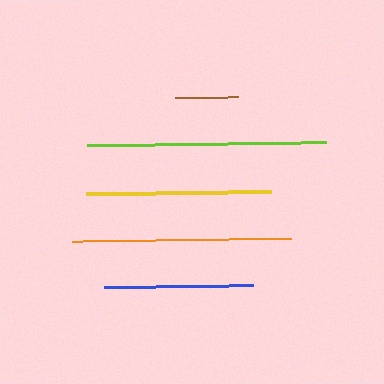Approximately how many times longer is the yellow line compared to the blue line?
The yellow line is approximately 1.2 times the length of the blue line.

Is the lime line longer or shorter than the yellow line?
The lime line is longer than the yellow line.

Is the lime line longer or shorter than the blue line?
The lime line is longer than the blue line.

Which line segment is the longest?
The lime line is the longest at approximately 239 pixels.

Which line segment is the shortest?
The brown line is the shortest at approximately 63 pixels.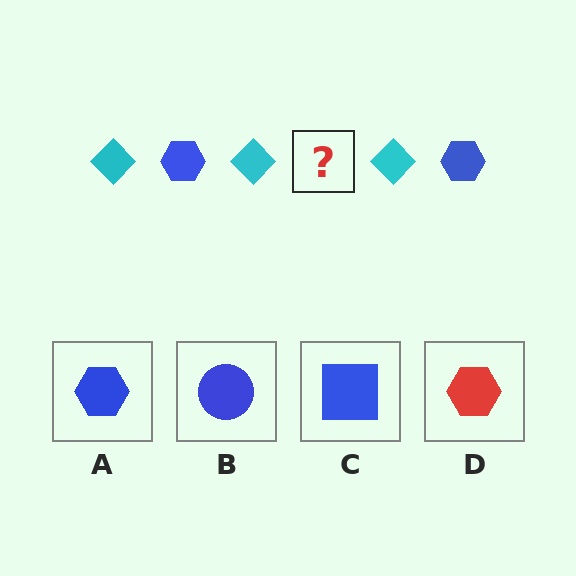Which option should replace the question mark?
Option A.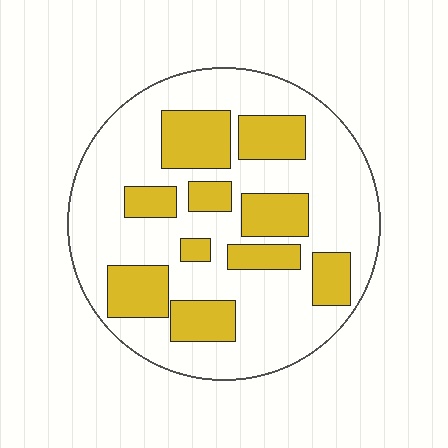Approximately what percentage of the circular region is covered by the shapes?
Approximately 30%.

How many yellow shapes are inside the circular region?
10.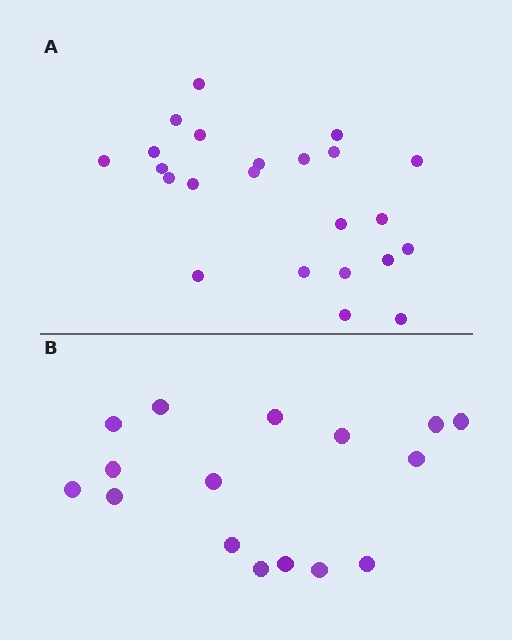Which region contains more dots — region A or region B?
Region A (the top region) has more dots.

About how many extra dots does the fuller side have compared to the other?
Region A has roughly 8 or so more dots than region B.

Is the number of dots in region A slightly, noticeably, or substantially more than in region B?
Region A has noticeably more, but not dramatically so. The ratio is roughly 1.4 to 1.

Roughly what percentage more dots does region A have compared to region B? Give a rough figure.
About 45% more.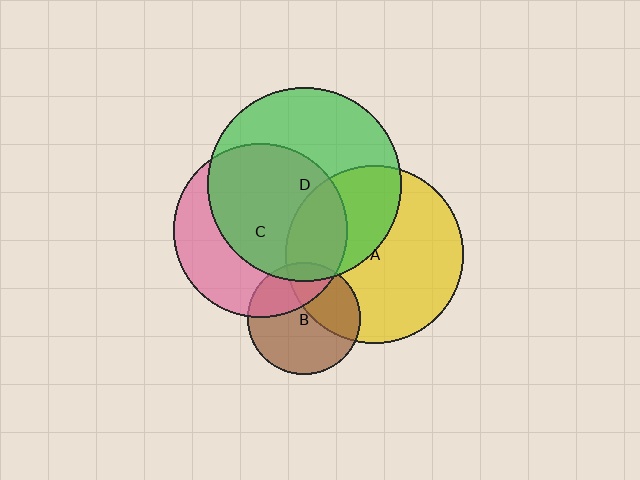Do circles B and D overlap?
Yes.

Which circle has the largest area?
Circle D (green).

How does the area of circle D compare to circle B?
Approximately 3.0 times.